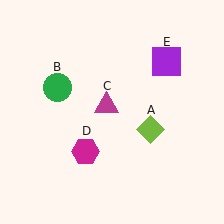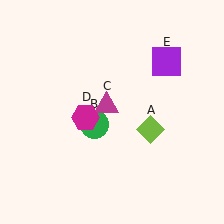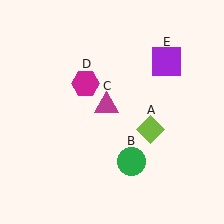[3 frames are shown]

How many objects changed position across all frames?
2 objects changed position: green circle (object B), magenta hexagon (object D).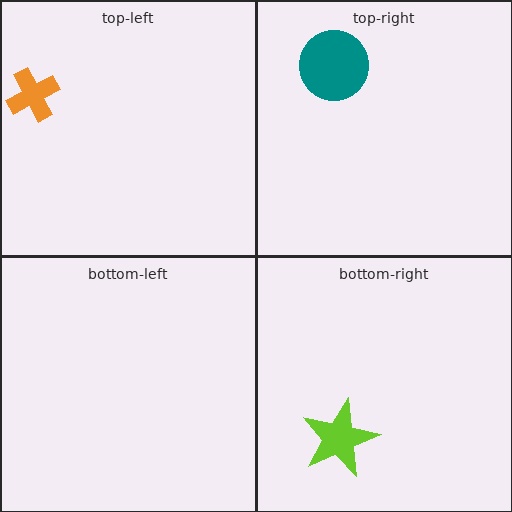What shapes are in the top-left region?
The orange cross.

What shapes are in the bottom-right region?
The lime star.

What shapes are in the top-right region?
The teal circle.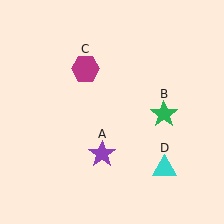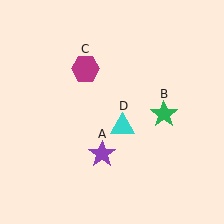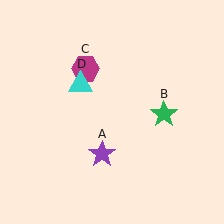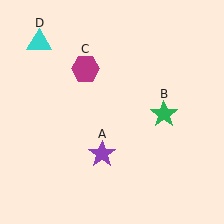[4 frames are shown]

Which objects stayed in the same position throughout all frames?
Purple star (object A) and green star (object B) and magenta hexagon (object C) remained stationary.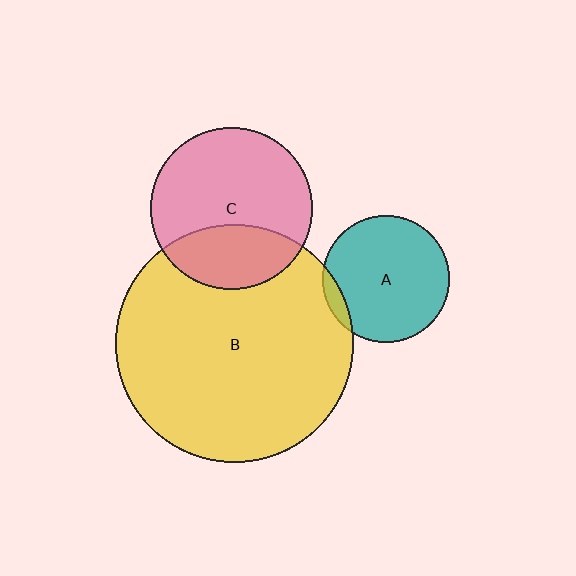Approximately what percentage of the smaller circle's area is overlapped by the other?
Approximately 30%.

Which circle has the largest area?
Circle B (yellow).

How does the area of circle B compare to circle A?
Approximately 3.5 times.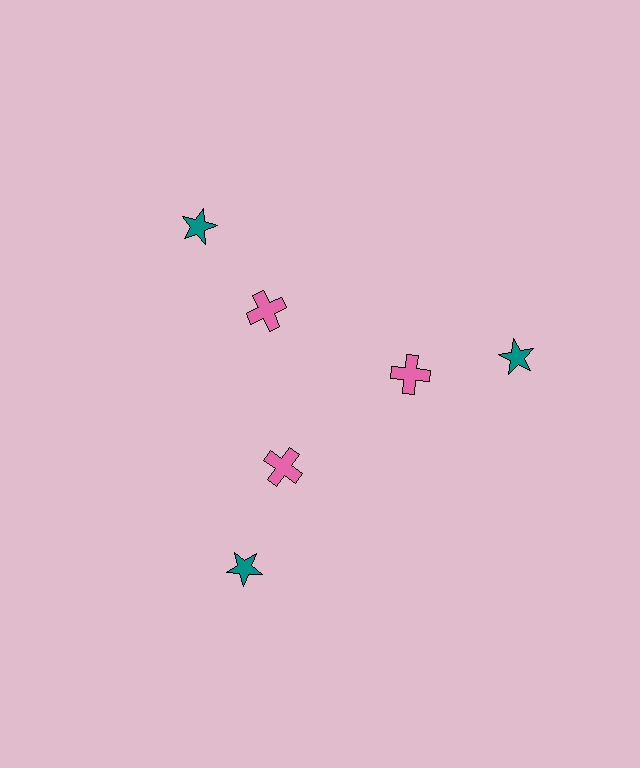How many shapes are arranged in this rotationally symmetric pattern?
There are 6 shapes, arranged in 3 groups of 2.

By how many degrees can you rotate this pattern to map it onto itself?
The pattern maps onto itself every 120 degrees of rotation.